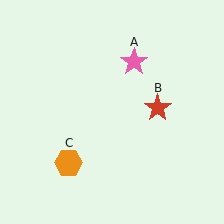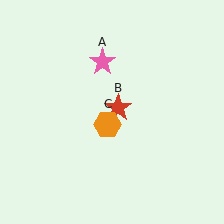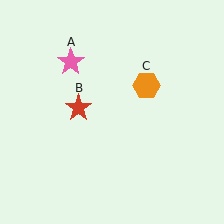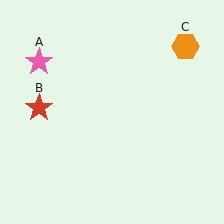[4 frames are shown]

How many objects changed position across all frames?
3 objects changed position: pink star (object A), red star (object B), orange hexagon (object C).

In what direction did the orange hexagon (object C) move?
The orange hexagon (object C) moved up and to the right.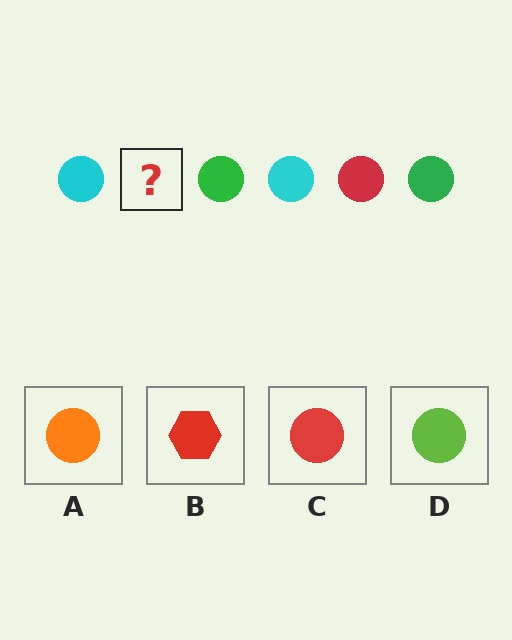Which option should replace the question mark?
Option C.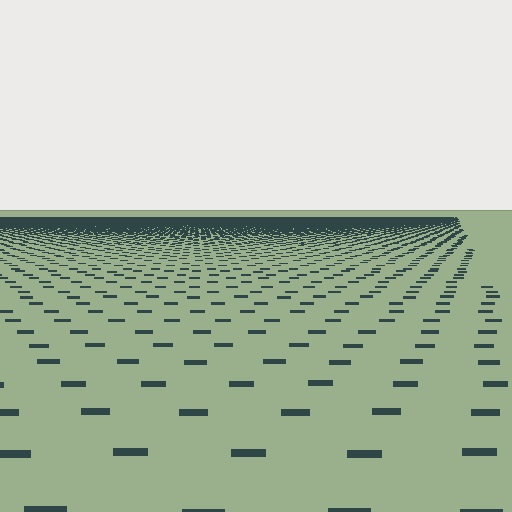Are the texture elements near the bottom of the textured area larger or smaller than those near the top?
Larger. Near the bottom, elements are closer to the viewer and appear at a bigger on-screen size.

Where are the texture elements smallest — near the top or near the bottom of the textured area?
Near the top.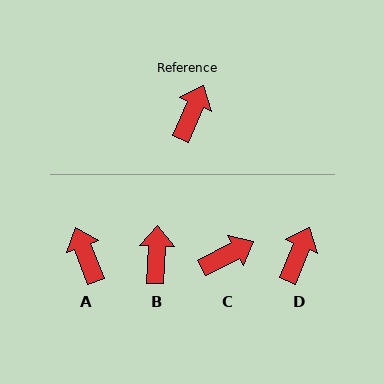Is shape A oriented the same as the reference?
No, it is off by about 44 degrees.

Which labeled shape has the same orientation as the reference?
D.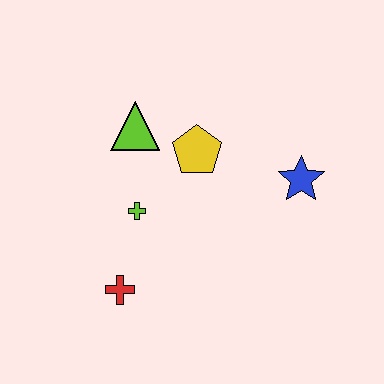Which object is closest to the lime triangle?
The yellow pentagon is closest to the lime triangle.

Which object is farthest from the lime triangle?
The blue star is farthest from the lime triangle.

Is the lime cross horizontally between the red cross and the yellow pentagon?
Yes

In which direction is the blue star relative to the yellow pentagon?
The blue star is to the right of the yellow pentagon.